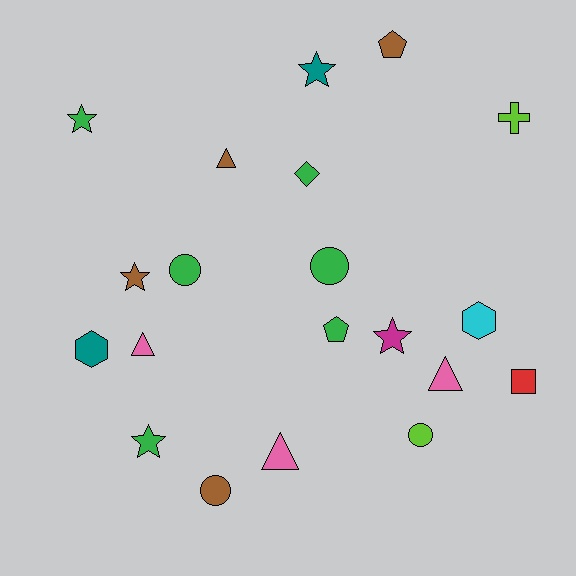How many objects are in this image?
There are 20 objects.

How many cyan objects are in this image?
There is 1 cyan object.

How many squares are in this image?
There is 1 square.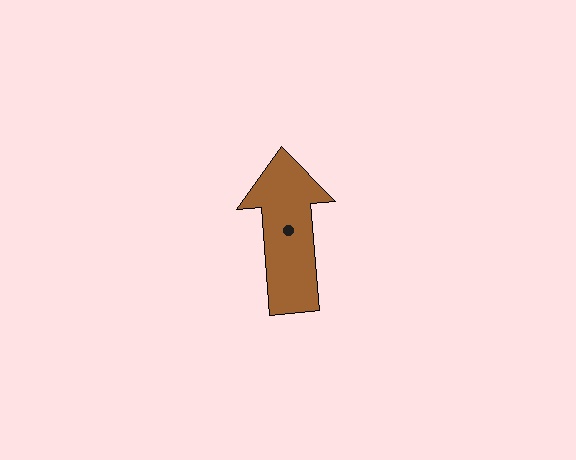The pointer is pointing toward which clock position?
Roughly 12 o'clock.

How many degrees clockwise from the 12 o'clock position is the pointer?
Approximately 355 degrees.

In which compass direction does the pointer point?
North.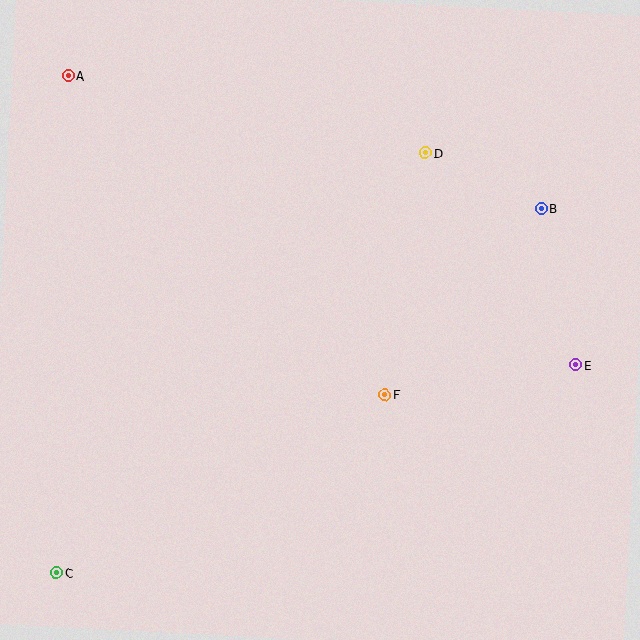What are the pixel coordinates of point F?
Point F is at (385, 395).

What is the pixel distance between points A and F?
The distance between A and F is 449 pixels.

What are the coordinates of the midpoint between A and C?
The midpoint between A and C is at (62, 324).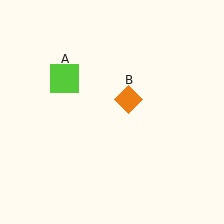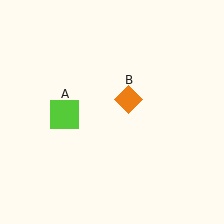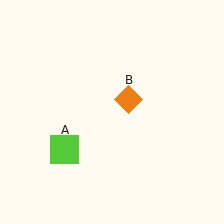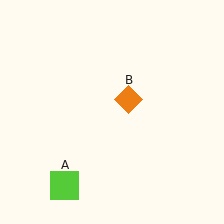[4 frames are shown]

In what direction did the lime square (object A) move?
The lime square (object A) moved down.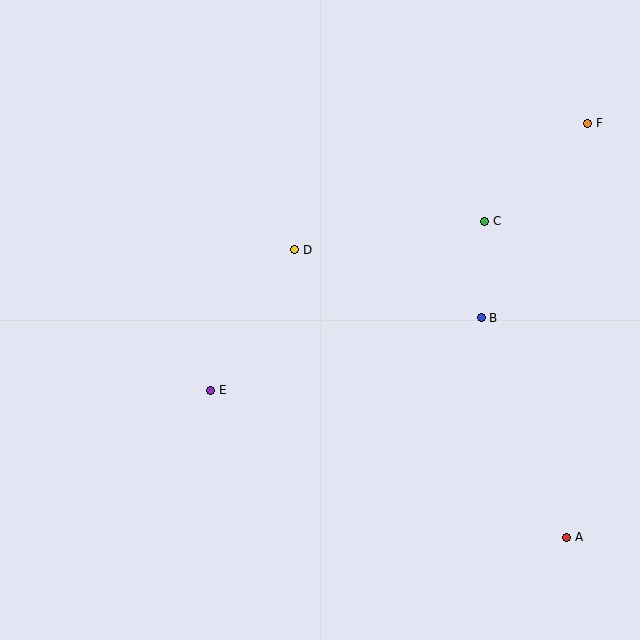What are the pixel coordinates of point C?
Point C is at (485, 221).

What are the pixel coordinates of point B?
Point B is at (481, 318).